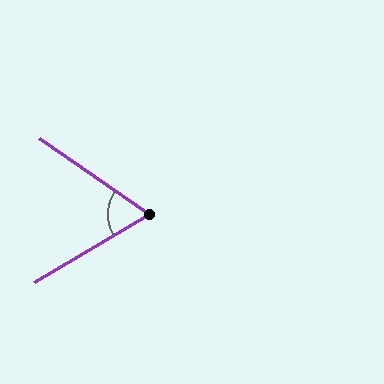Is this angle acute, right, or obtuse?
It is acute.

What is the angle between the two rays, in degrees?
Approximately 65 degrees.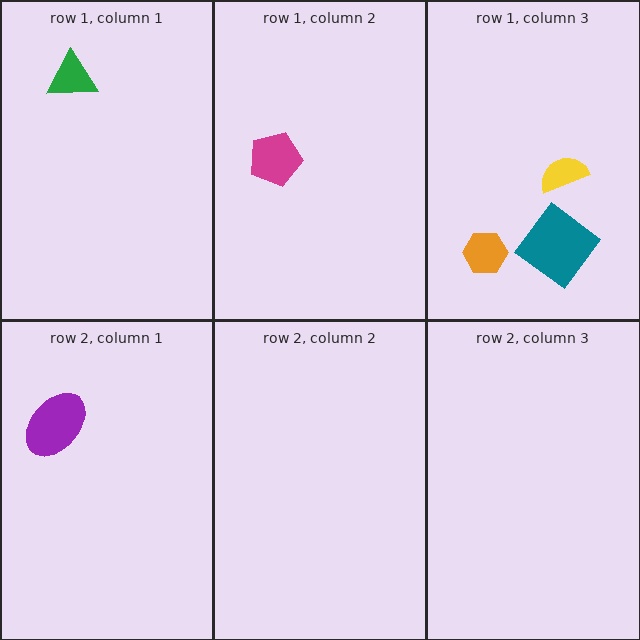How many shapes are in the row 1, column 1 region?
1.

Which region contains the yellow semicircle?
The row 1, column 3 region.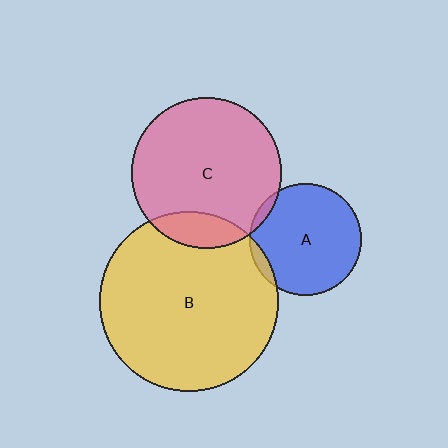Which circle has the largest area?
Circle B (yellow).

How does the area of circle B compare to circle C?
Approximately 1.4 times.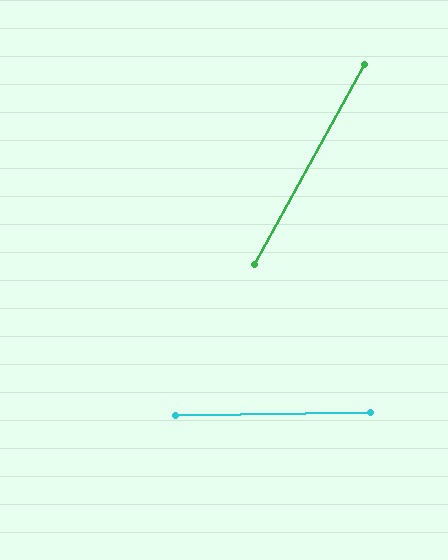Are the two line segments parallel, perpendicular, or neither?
Neither parallel nor perpendicular — they differ by about 60°.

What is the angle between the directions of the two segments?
Approximately 60 degrees.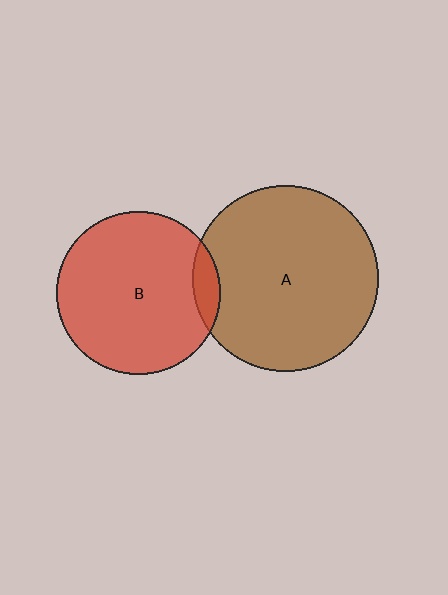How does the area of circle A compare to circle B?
Approximately 1.3 times.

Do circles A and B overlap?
Yes.